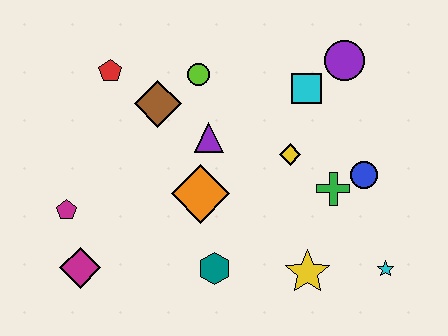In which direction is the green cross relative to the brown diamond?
The green cross is to the right of the brown diamond.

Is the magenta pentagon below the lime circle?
Yes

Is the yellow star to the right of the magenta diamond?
Yes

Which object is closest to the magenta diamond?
The magenta pentagon is closest to the magenta diamond.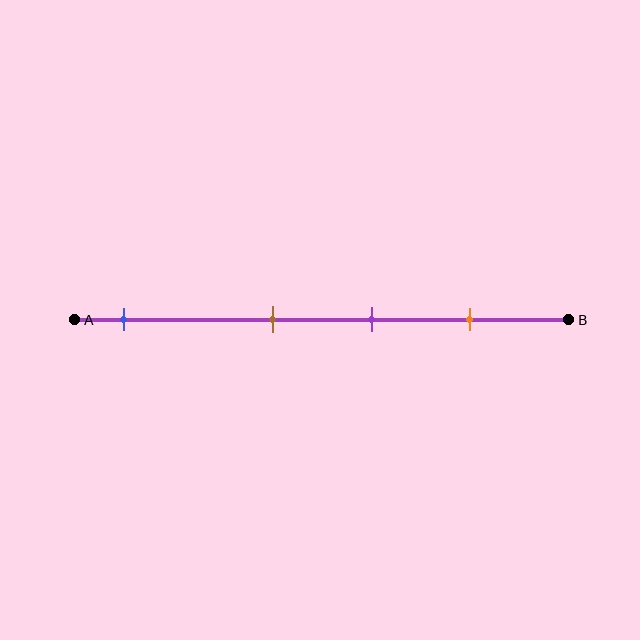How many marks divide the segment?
There are 4 marks dividing the segment.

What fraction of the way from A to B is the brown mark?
The brown mark is approximately 40% (0.4) of the way from A to B.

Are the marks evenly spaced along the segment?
No, the marks are not evenly spaced.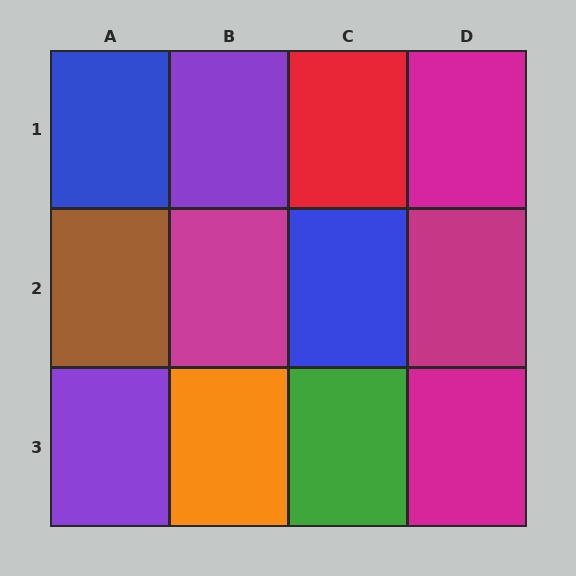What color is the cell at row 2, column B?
Magenta.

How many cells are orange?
1 cell is orange.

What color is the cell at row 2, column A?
Brown.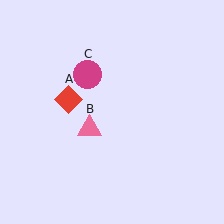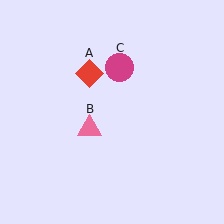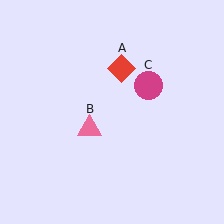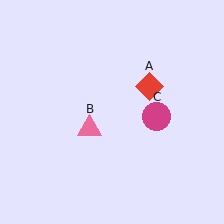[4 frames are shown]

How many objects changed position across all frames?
2 objects changed position: red diamond (object A), magenta circle (object C).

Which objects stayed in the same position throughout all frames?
Pink triangle (object B) remained stationary.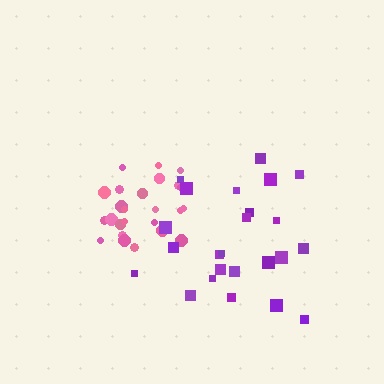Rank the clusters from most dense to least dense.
pink, purple.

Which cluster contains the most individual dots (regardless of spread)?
Pink (25).